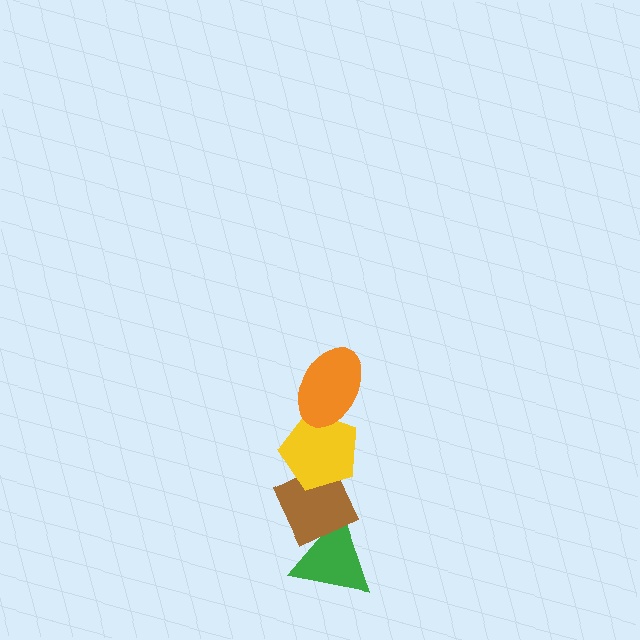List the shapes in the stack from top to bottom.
From top to bottom: the orange ellipse, the yellow pentagon, the brown diamond, the green triangle.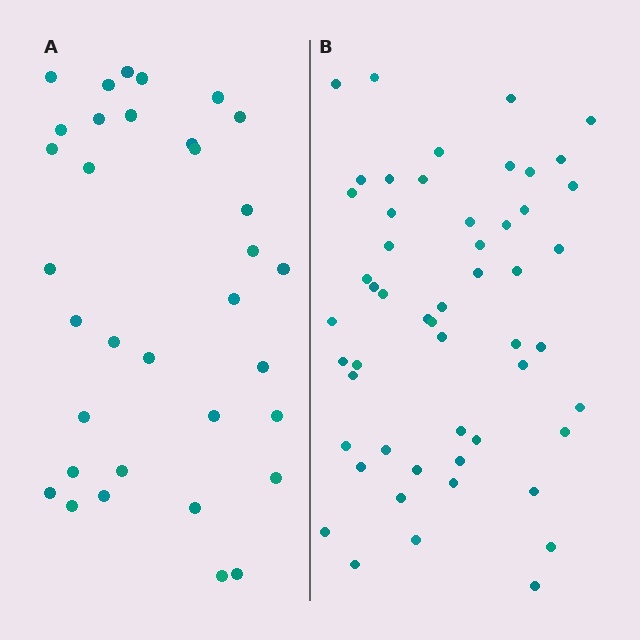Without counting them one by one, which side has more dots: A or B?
Region B (the right region) has more dots.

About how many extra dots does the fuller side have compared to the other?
Region B has approximately 20 more dots than region A.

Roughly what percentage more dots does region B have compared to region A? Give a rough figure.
About 55% more.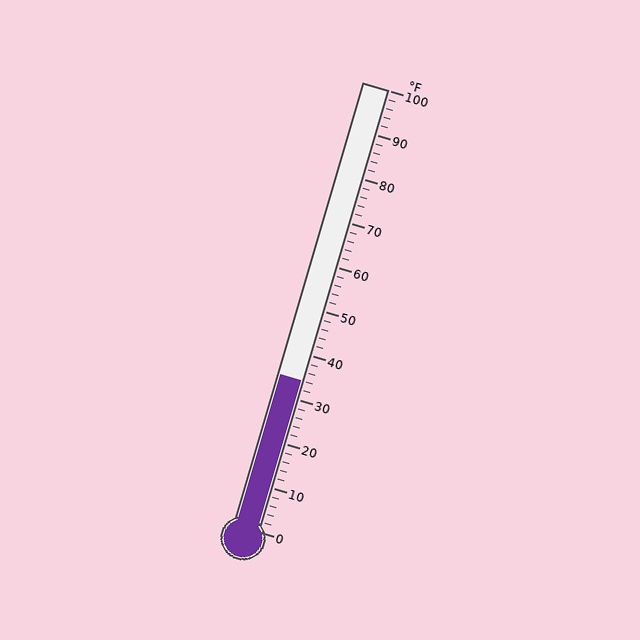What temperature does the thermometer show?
The thermometer shows approximately 34°F.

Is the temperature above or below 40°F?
The temperature is below 40°F.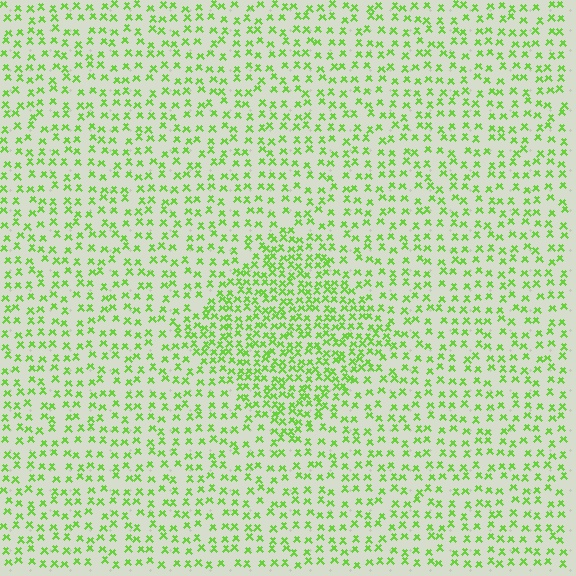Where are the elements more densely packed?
The elements are more densely packed inside the diamond boundary.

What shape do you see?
I see a diamond.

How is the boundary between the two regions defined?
The boundary is defined by a change in element density (approximately 1.9x ratio). All elements are the same color, size, and shape.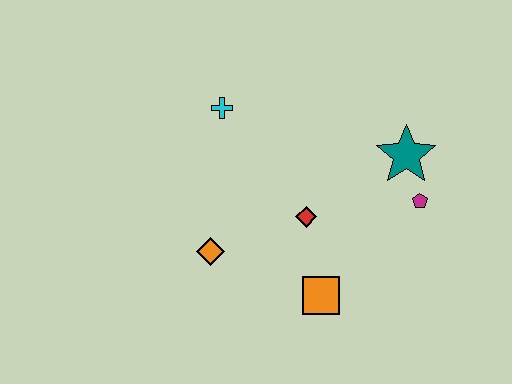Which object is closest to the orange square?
The red diamond is closest to the orange square.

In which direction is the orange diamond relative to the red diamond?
The orange diamond is to the left of the red diamond.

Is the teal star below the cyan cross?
Yes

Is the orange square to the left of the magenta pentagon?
Yes